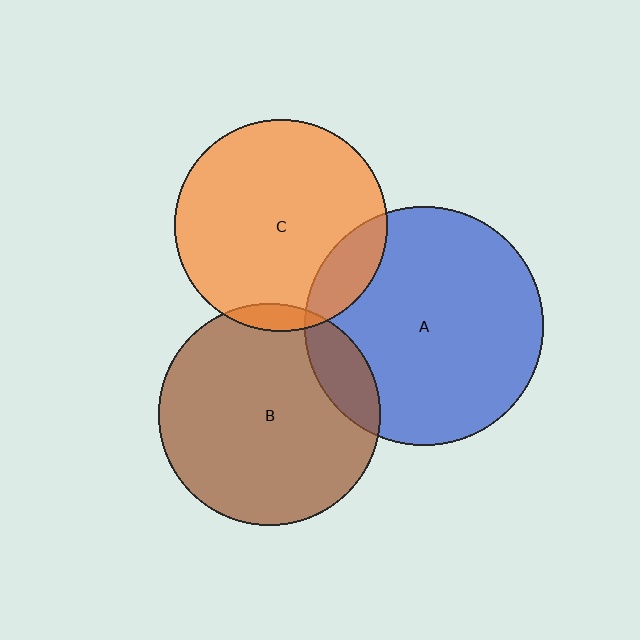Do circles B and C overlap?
Yes.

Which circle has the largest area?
Circle A (blue).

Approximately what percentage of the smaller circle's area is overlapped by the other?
Approximately 5%.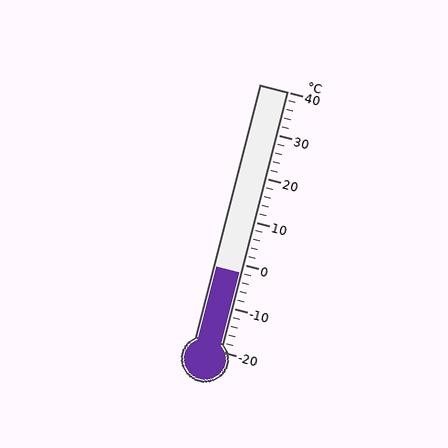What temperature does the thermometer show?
The thermometer shows approximately -2°C.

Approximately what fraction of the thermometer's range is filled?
The thermometer is filled to approximately 30% of its range.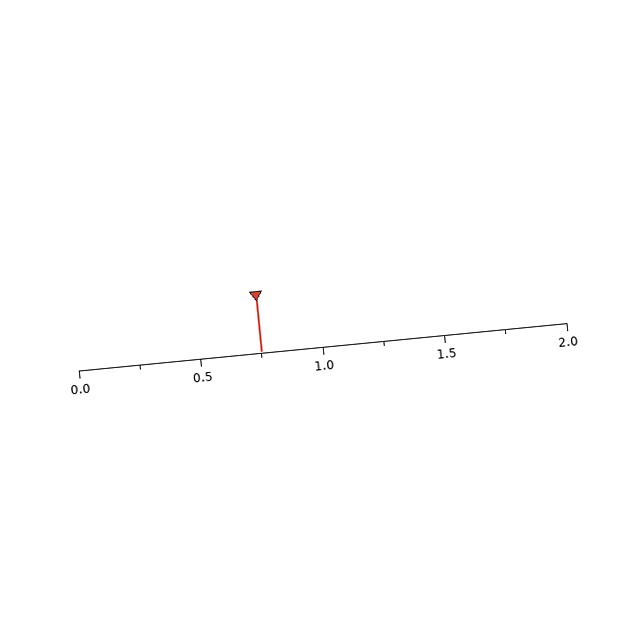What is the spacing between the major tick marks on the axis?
The major ticks are spaced 0.5 apart.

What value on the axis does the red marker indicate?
The marker indicates approximately 0.75.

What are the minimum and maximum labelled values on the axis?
The axis runs from 0.0 to 2.0.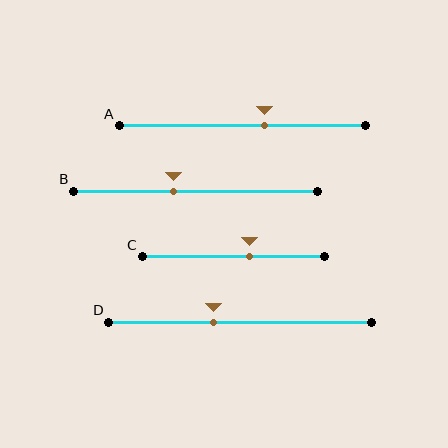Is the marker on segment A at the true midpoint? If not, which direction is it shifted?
No, the marker on segment A is shifted to the right by about 9% of the segment length.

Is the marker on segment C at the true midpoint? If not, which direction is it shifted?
No, the marker on segment C is shifted to the right by about 9% of the segment length.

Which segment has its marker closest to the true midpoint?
Segment A has its marker closest to the true midpoint.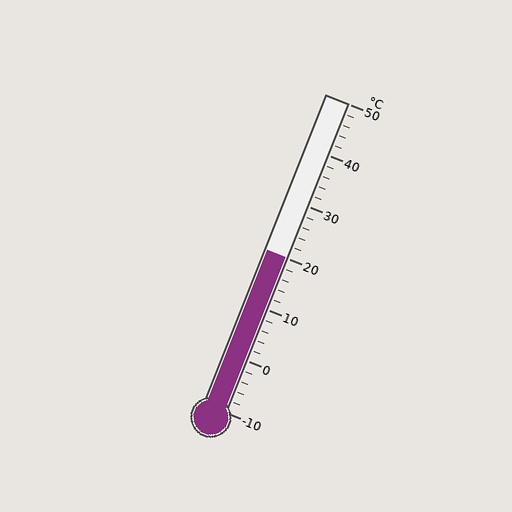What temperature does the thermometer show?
The thermometer shows approximately 20°C.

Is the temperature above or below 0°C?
The temperature is above 0°C.